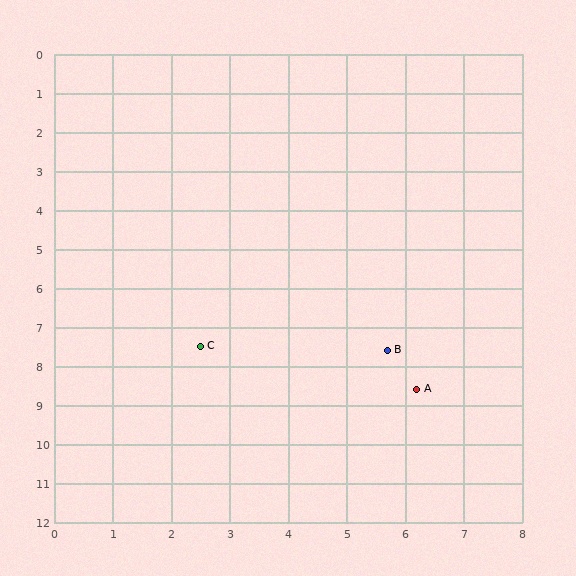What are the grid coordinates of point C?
Point C is at approximately (2.5, 7.5).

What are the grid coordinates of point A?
Point A is at approximately (6.2, 8.6).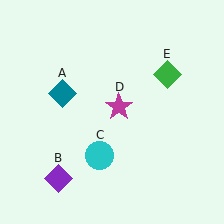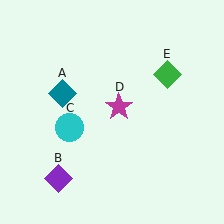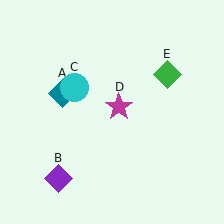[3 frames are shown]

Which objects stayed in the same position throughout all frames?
Teal diamond (object A) and purple diamond (object B) and magenta star (object D) and green diamond (object E) remained stationary.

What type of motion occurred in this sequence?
The cyan circle (object C) rotated clockwise around the center of the scene.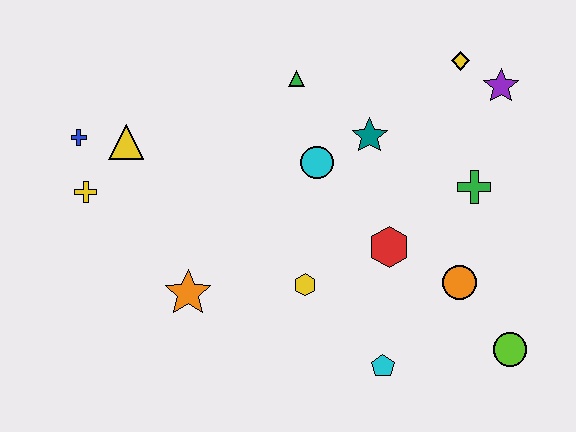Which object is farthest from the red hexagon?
The blue cross is farthest from the red hexagon.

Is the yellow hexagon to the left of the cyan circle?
Yes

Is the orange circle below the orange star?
No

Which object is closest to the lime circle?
The orange circle is closest to the lime circle.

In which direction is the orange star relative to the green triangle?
The orange star is below the green triangle.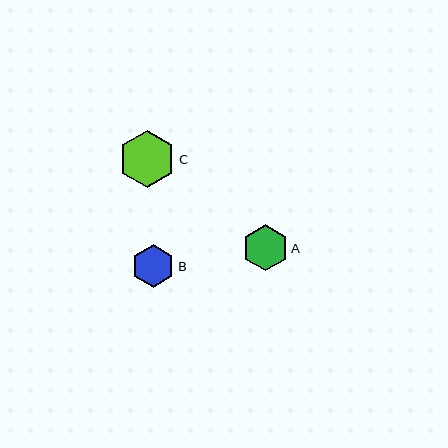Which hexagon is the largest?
Hexagon C is the largest with a size of approximately 58 pixels.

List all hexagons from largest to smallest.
From largest to smallest: C, A, B.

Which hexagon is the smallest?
Hexagon B is the smallest with a size of approximately 43 pixels.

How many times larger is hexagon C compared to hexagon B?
Hexagon C is approximately 1.3 times the size of hexagon B.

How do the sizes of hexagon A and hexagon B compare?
Hexagon A and hexagon B are approximately the same size.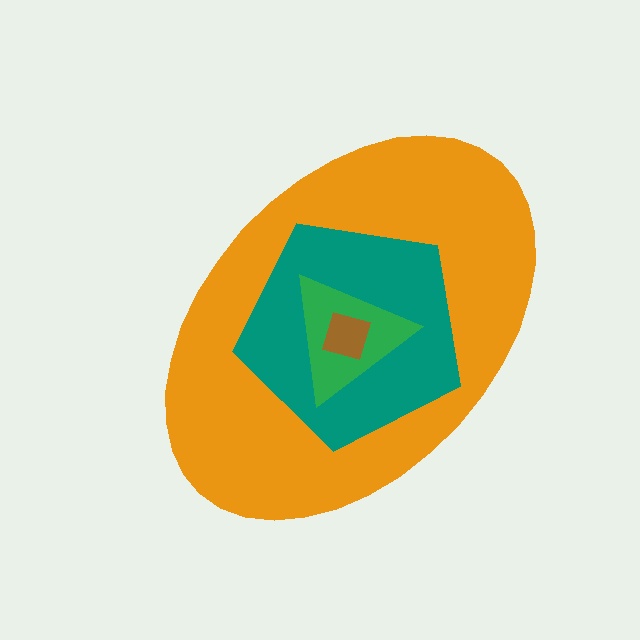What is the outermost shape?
The orange ellipse.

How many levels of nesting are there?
4.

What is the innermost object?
The brown square.